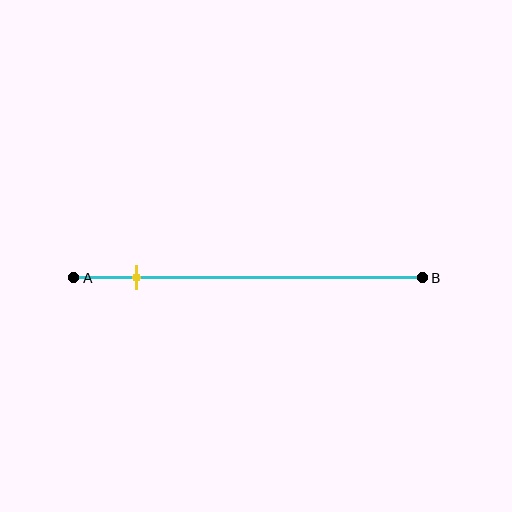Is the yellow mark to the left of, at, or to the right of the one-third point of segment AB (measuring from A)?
The yellow mark is to the left of the one-third point of segment AB.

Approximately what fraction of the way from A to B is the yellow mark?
The yellow mark is approximately 20% of the way from A to B.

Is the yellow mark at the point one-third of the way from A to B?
No, the mark is at about 20% from A, not at the 33% one-third point.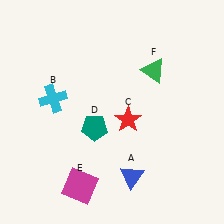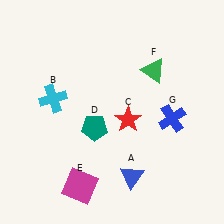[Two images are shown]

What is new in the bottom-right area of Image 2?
A blue cross (G) was added in the bottom-right area of Image 2.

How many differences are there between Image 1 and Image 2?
There is 1 difference between the two images.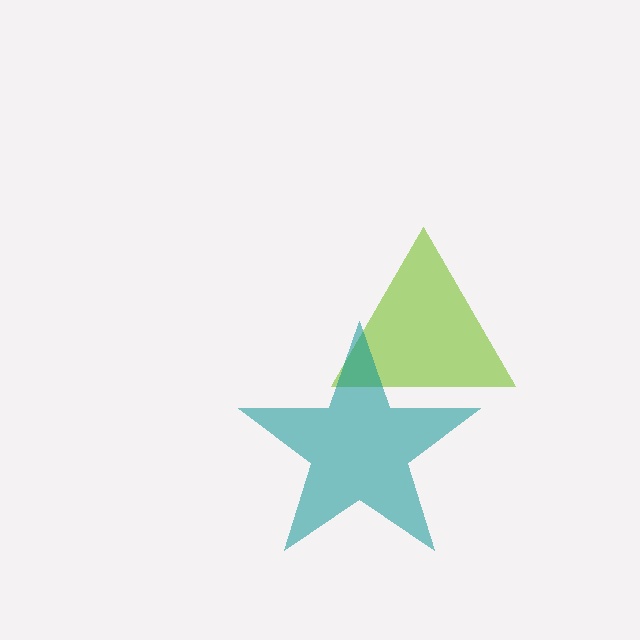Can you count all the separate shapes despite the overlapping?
Yes, there are 2 separate shapes.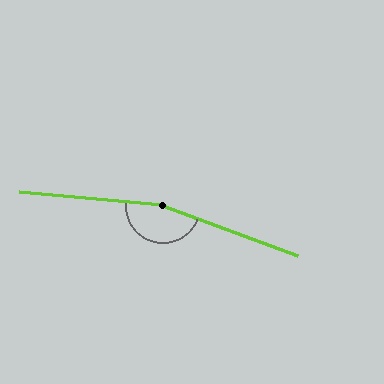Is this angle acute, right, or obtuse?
It is obtuse.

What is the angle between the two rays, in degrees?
Approximately 165 degrees.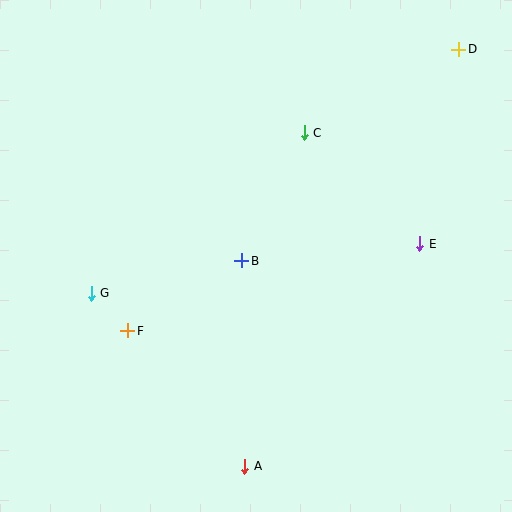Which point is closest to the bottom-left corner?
Point F is closest to the bottom-left corner.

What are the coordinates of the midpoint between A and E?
The midpoint between A and E is at (332, 355).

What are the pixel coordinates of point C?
Point C is at (304, 133).